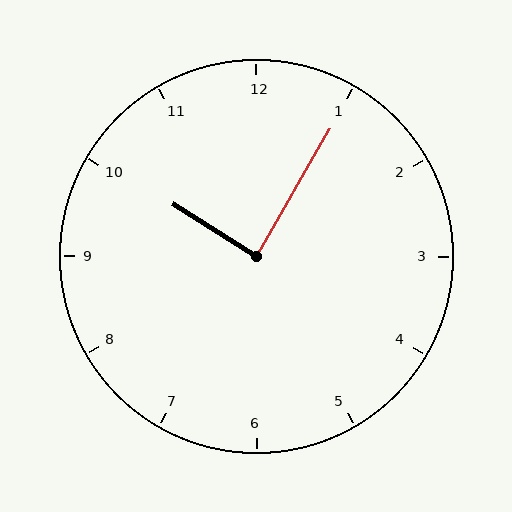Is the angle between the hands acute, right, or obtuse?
It is right.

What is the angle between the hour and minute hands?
Approximately 88 degrees.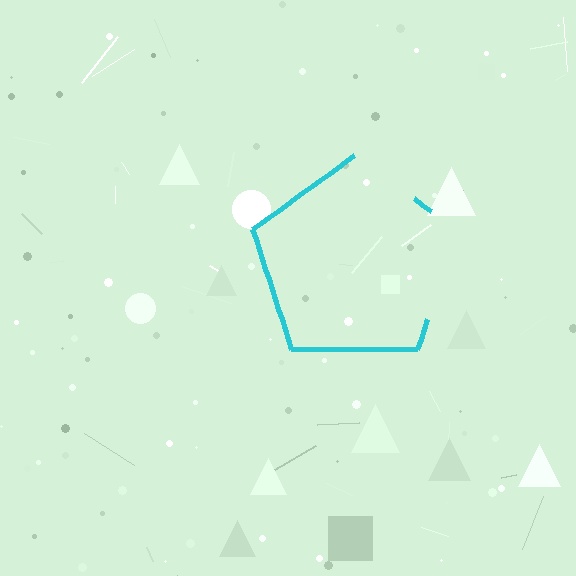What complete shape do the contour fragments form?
The contour fragments form a pentagon.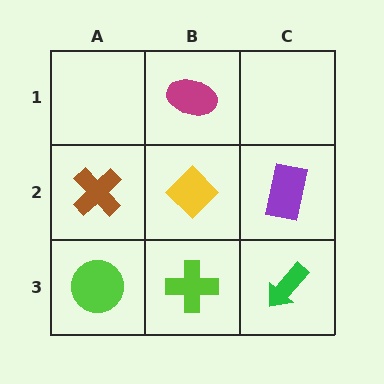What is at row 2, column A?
A brown cross.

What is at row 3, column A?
A lime circle.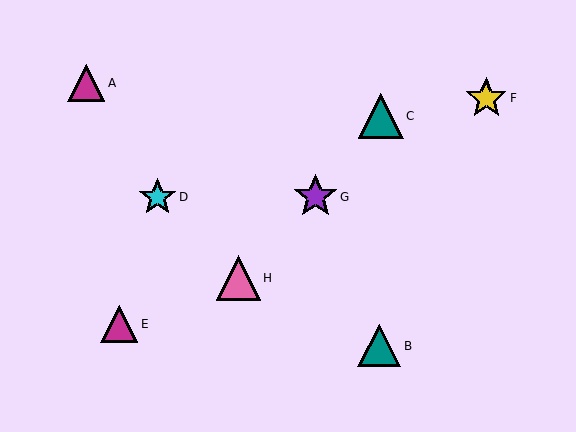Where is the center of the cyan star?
The center of the cyan star is at (157, 197).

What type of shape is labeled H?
Shape H is a pink triangle.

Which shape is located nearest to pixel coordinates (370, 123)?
The teal triangle (labeled C) at (381, 116) is nearest to that location.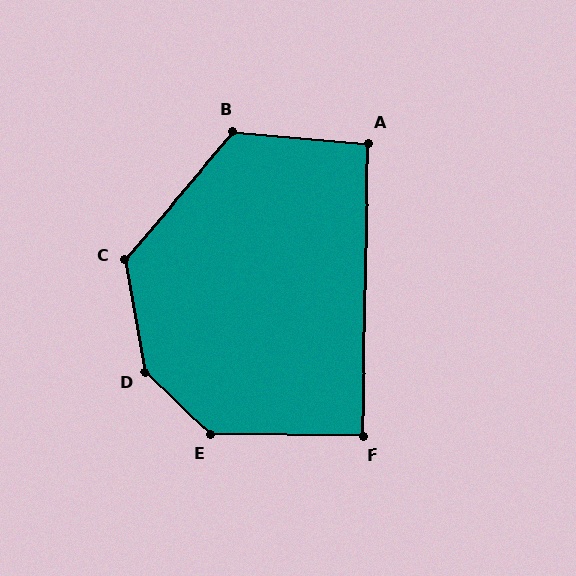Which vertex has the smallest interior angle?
F, at approximately 91 degrees.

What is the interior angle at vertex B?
Approximately 125 degrees (obtuse).